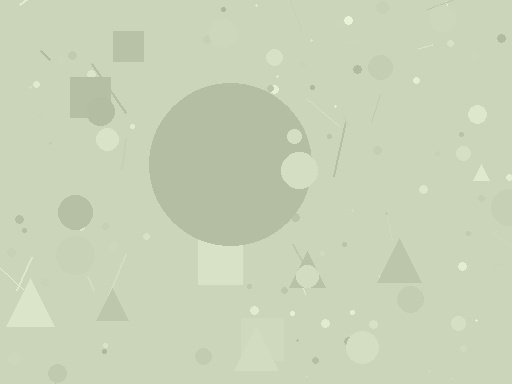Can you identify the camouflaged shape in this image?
The camouflaged shape is a circle.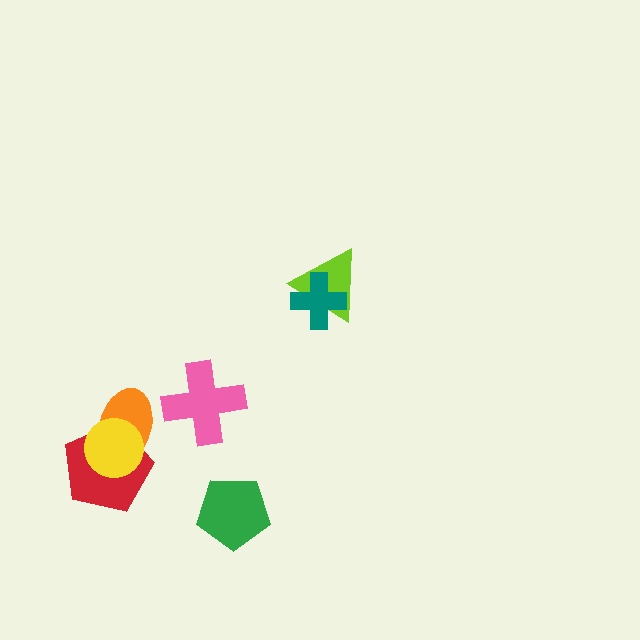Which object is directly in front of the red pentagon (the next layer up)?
The orange ellipse is directly in front of the red pentagon.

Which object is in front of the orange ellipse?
The yellow circle is in front of the orange ellipse.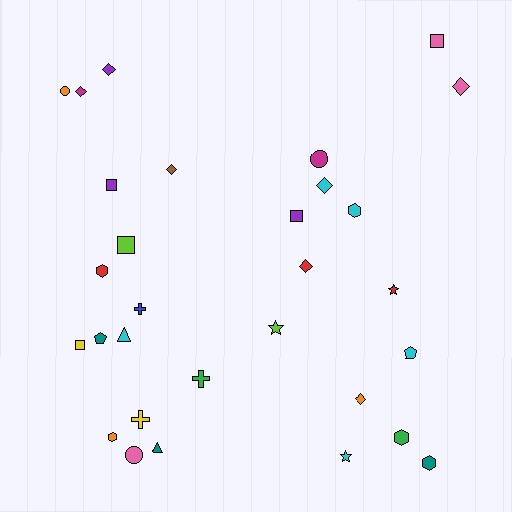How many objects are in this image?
There are 30 objects.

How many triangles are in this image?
There are 2 triangles.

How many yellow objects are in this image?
There are 2 yellow objects.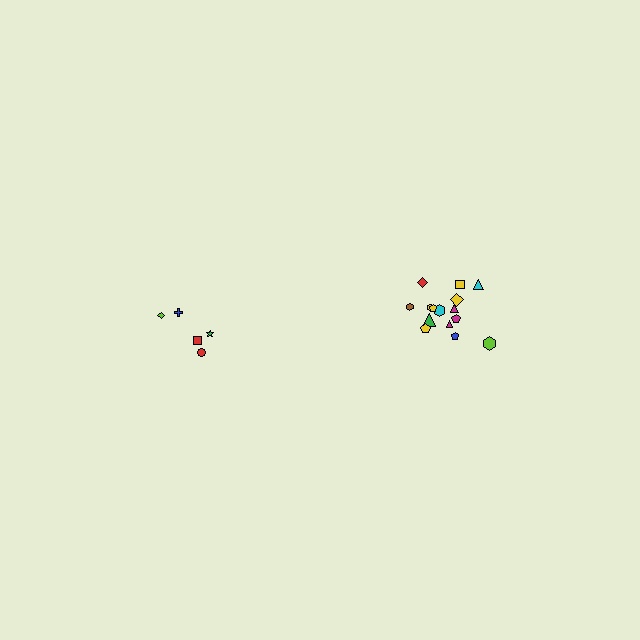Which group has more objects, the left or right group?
The right group.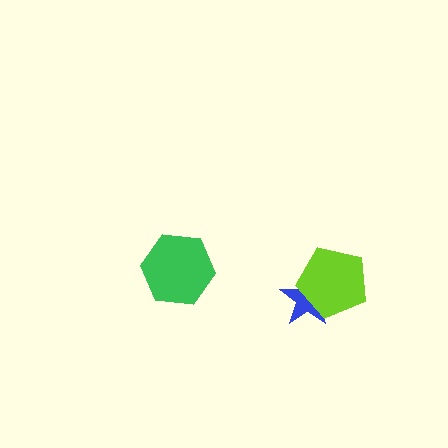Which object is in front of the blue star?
The lime pentagon is in front of the blue star.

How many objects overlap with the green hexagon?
0 objects overlap with the green hexagon.